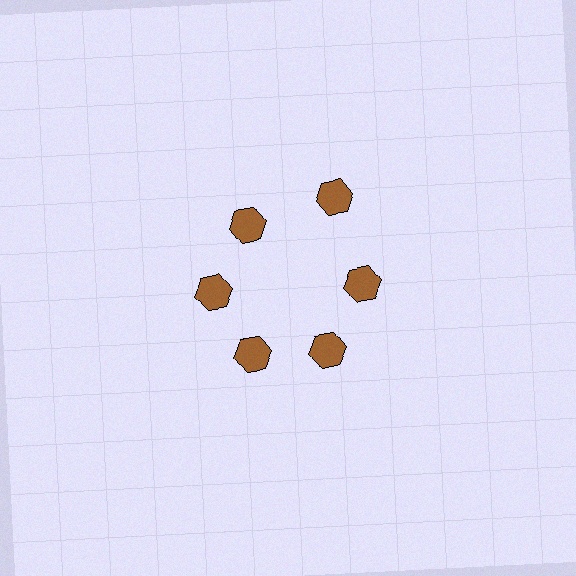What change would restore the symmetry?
The symmetry would be restored by moving it inward, back onto the ring so that all 6 hexagons sit at equal angles and equal distance from the center.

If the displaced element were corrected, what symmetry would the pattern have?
It would have 6-fold rotational symmetry — the pattern would map onto itself every 60 degrees.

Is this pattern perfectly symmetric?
No. The 6 brown hexagons are arranged in a ring, but one element near the 1 o'clock position is pushed outward from the center, breaking the 6-fold rotational symmetry.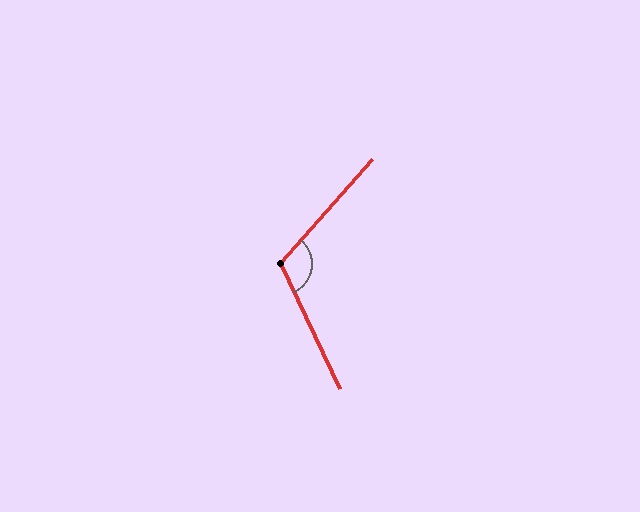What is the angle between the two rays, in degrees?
Approximately 114 degrees.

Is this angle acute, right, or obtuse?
It is obtuse.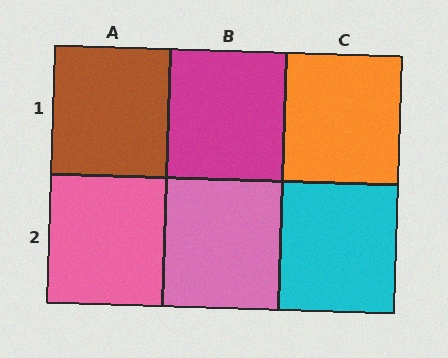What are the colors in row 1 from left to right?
Brown, magenta, orange.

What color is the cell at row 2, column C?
Cyan.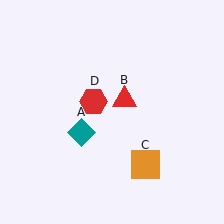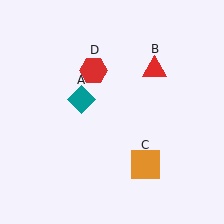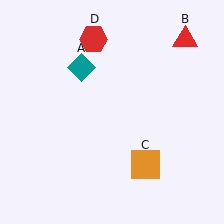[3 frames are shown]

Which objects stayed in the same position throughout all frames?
Orange square (object C) remained stationary.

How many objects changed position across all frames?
3 objects changed position: teal diamond (object A), red triangle (object B), red hexagon (object D).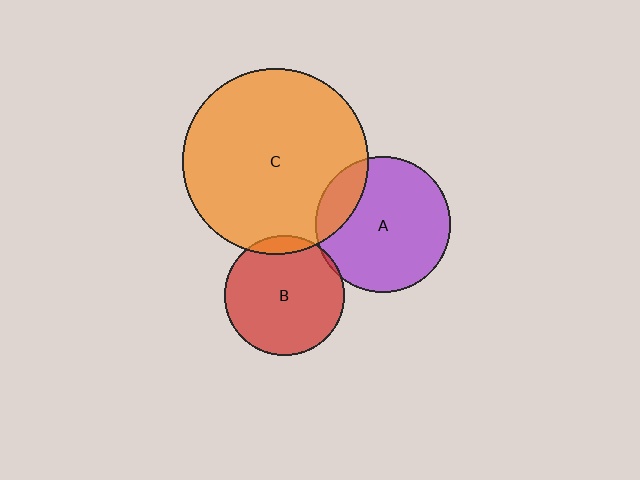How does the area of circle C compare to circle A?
Approximately 1.9 times.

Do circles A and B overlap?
Yes.